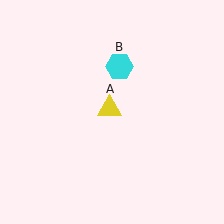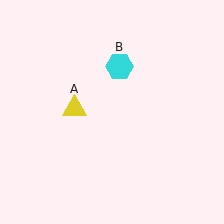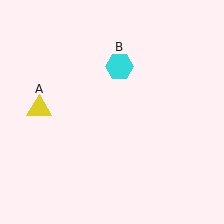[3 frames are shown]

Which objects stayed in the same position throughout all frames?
Cyan hexagon (object B) remained stationary.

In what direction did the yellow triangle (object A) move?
The yellow triangle (object A) moved left.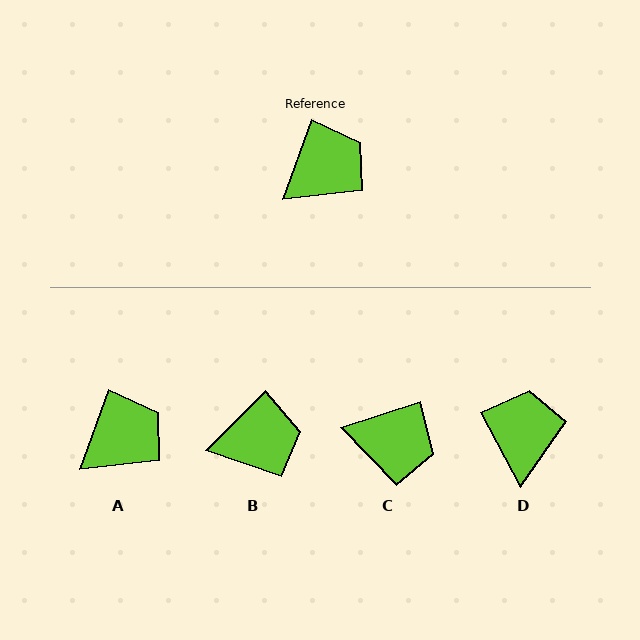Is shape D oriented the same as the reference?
No, it is off by about 48 degrees.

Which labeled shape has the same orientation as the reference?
A.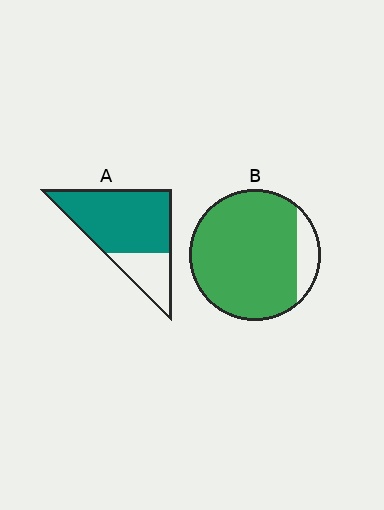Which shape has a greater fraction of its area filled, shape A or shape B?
Shape B.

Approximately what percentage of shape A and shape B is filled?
A is approximately 75% and B is approximately 90%.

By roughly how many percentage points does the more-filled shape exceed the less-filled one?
By roughly 15 percentage points (B over A).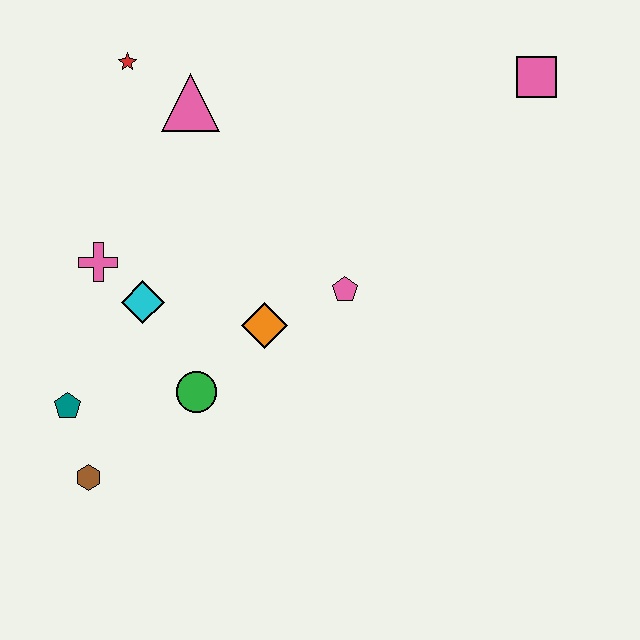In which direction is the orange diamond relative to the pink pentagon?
The orange diamond is to the left of the pink pentagon.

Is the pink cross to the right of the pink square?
No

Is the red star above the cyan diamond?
Yes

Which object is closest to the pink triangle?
The red star is closest to the pink triangle.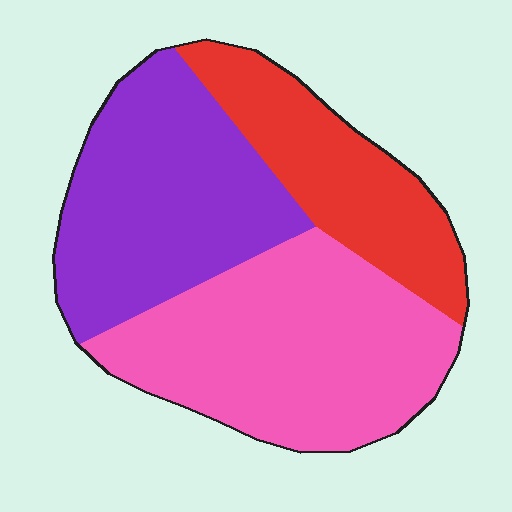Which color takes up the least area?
Red, at roughly 25%.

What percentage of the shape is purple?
Purple covers about 35% of the shape.